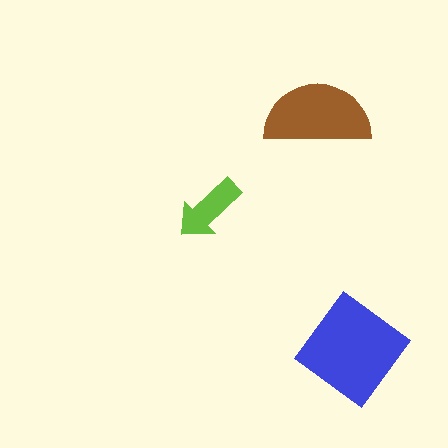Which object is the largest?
The blue diamond.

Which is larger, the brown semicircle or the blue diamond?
The blue diamond.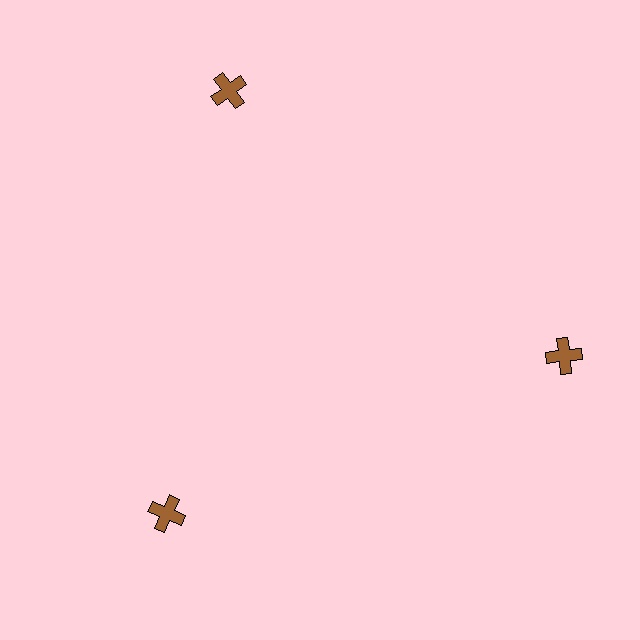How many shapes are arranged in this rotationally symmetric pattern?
There are 3 shapes, arranged in 3 groups of 1.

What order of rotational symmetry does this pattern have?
This pattern has 3-fold rotational symmetry.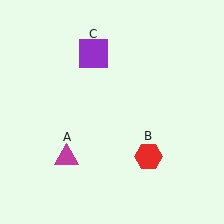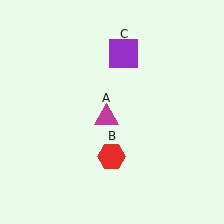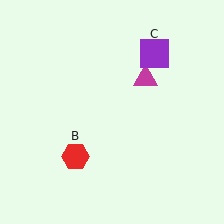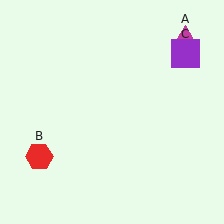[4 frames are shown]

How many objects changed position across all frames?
3 objects changed position: magenta triangle (object A), red hexagon (object B), purple square (object C).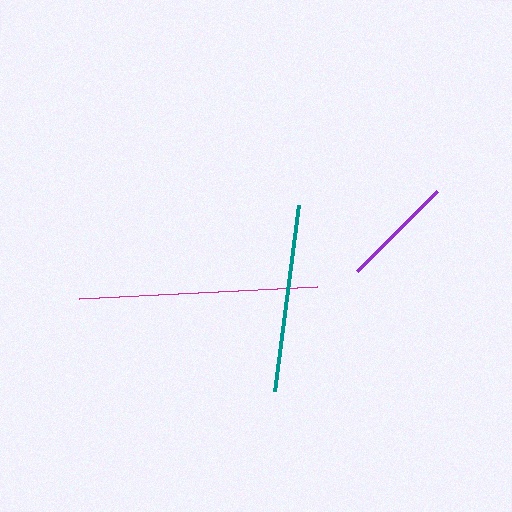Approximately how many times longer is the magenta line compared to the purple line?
The magenta line is approximately 2.1 times the length of the purple line.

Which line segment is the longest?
The magenta line is the longest at approximately 239 pixels.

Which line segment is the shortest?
The purple line is the shortest at approximately 113 pixels.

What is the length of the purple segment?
The purple segment is approximately 113 pixels long.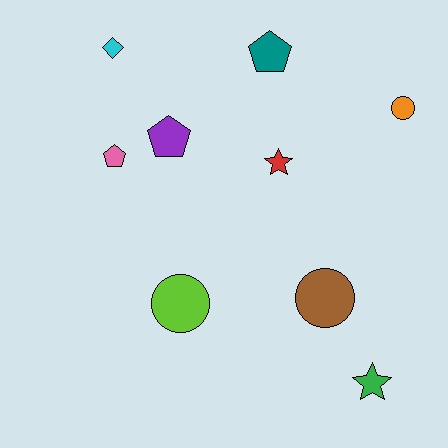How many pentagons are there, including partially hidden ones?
There are 3 pentagons.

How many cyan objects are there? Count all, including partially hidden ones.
There is 1 cyan object.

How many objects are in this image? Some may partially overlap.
There are 9 objects.